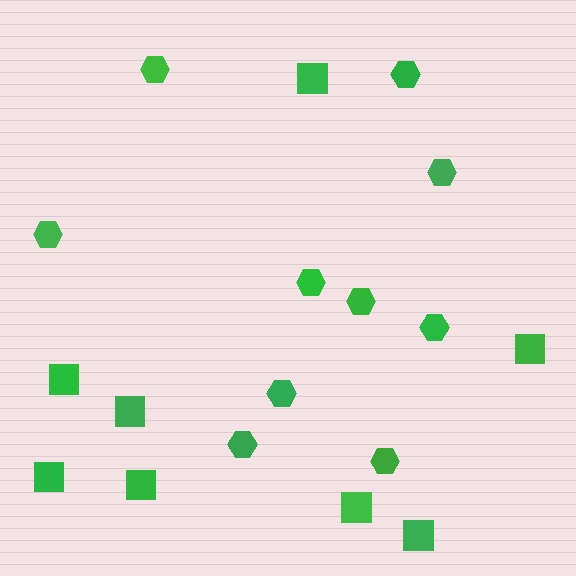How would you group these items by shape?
There are 2 groups: one group of squares (8) and one group of hexagons (10).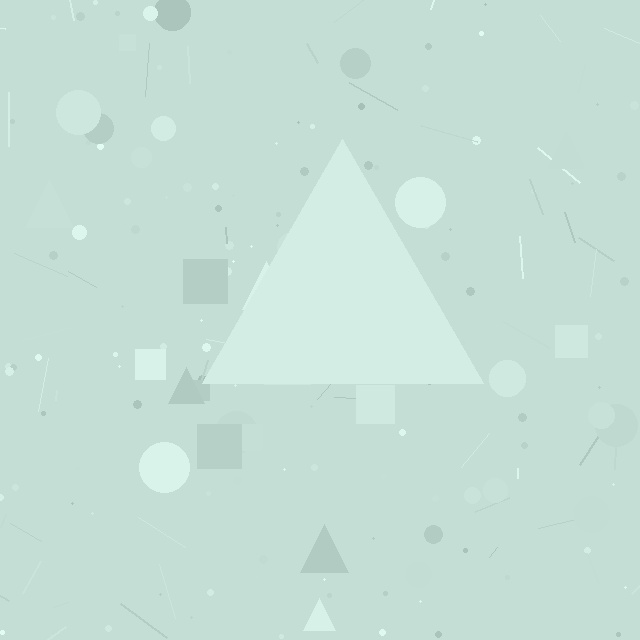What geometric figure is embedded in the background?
A triangle is embedded in the background.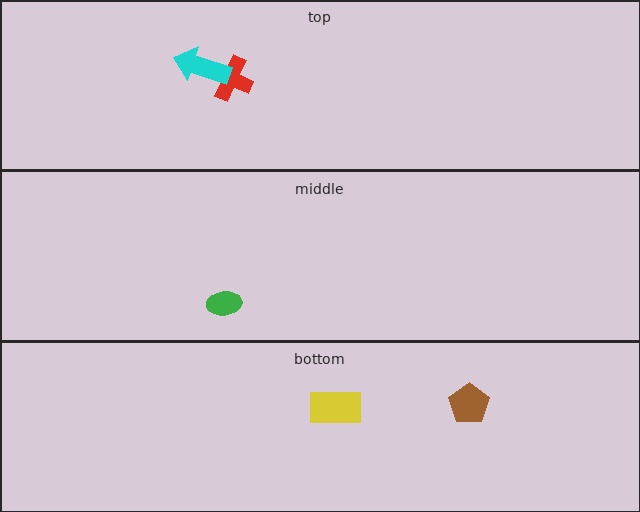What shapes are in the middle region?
The green ellipse.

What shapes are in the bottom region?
The brown pentagon, the yellow rectangle.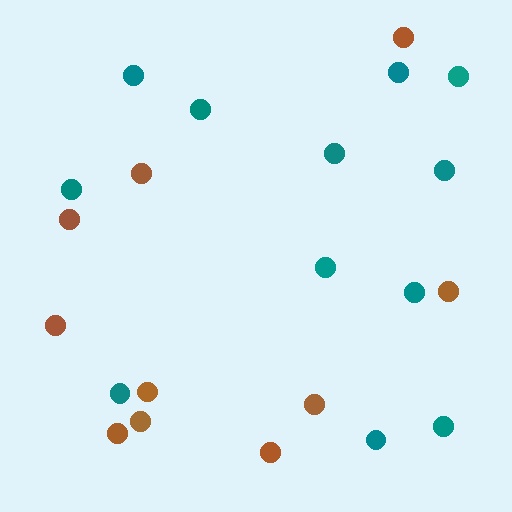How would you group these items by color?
There are 2 groups: one group of brown circles (10) and one group of teal circles (12).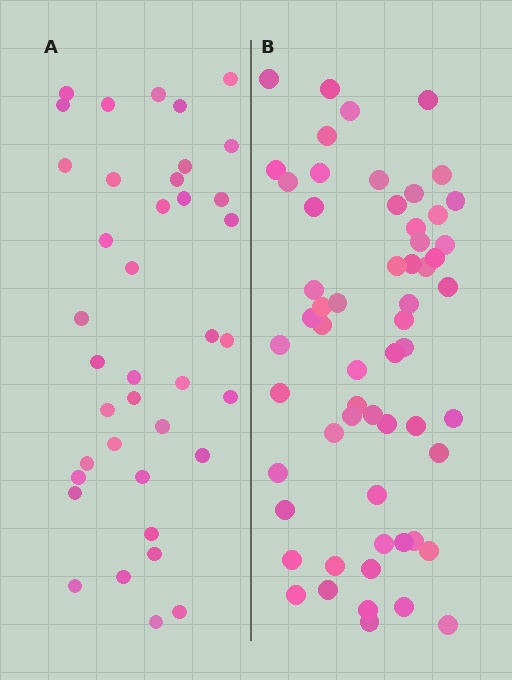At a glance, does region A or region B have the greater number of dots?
Region B (the right region) has more dots.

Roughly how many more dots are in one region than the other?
Region B has approximately 20 more dots than region A.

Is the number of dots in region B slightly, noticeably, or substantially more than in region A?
Region B has substantially more. The ratio is roughly 1.5 to 1.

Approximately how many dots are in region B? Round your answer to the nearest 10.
About 60 dots. (The exact count is 59, which rounds to 60.)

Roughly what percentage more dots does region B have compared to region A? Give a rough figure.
About 50% more.